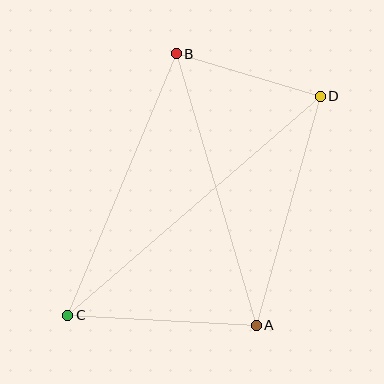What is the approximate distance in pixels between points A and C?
The distance between A and C is approximately 189 pixels.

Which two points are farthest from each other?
Points C and D are farthest from each other.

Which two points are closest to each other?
Points B and D are closest to each other.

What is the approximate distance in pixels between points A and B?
The distance between A and B is approximately 283 pixels.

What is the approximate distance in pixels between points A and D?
The distance between A and D is approximately 238 pixels.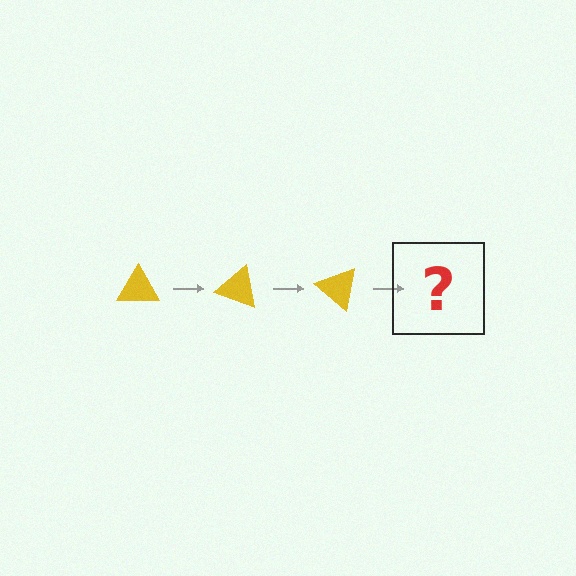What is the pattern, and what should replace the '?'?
The pattern is that the triangle rotates 20 degrees each step. The '?' should be a yellow triangle rotated 60 degrees.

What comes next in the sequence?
The next element should be a yellow triangle rotated 60 degrees.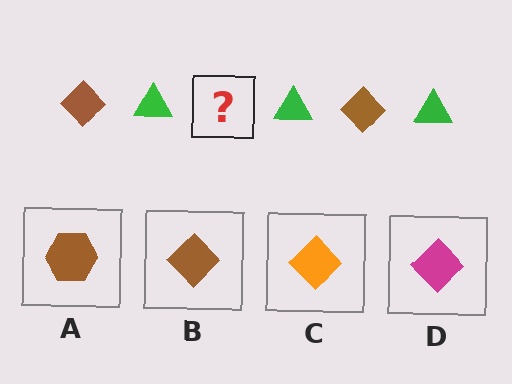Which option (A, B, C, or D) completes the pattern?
B.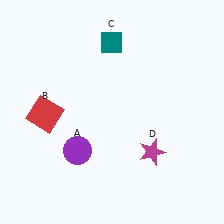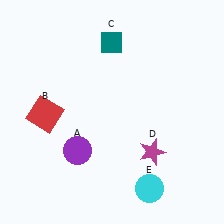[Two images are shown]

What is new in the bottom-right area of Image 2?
A cyan circle (E) was added in the bottom-right area of Image 2.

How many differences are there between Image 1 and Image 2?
There is 1 difference between the two images.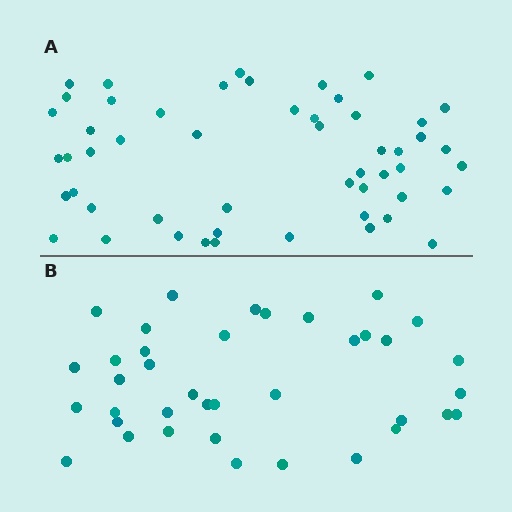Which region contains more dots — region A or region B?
Region A (the top region) has more dots.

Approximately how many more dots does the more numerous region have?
Region A has approximately 15 more dots than region B.